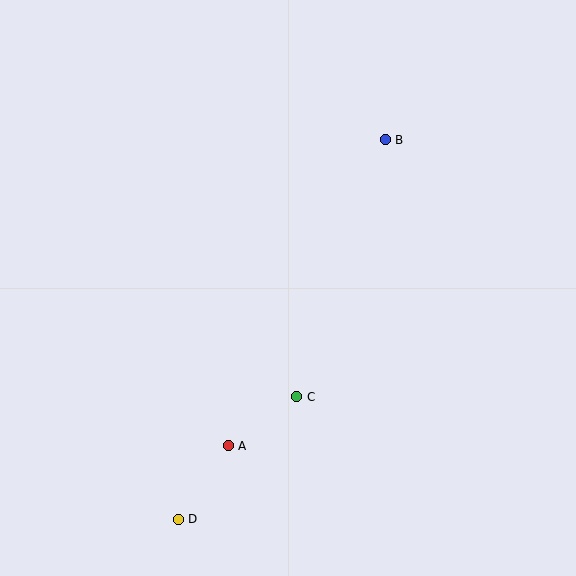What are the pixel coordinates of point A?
Point A is at (228, 446).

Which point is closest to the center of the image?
Point C at (297, 397) is closest to the center.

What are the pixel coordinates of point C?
Point C is at (297, 397).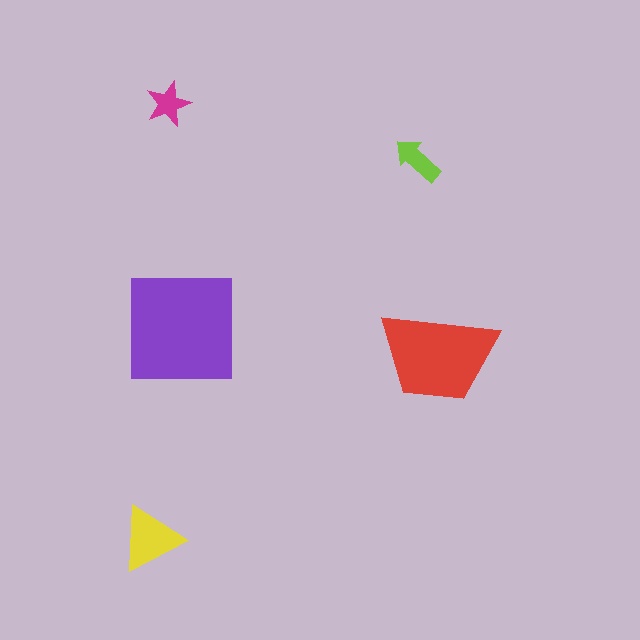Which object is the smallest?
The magenta star.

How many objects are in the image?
There are 5 objects in the image.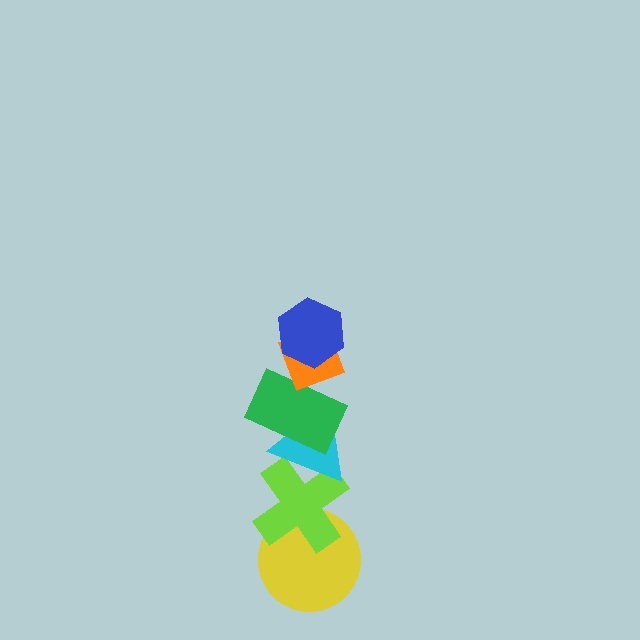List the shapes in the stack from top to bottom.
From top to bottom: the blue hexagon, the orange diamond, the green rectangle, the cyan triangle, the lime cross, the yellow circle.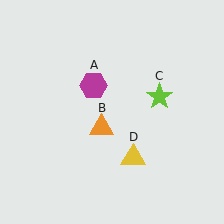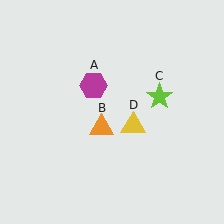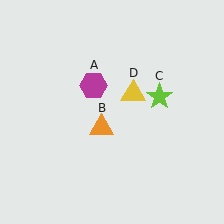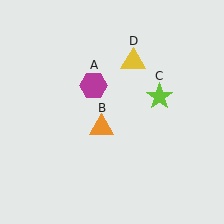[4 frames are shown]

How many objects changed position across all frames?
1 object changed position: yellow triangle (object D).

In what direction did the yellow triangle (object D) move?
The yellow triangle (object D) moved up.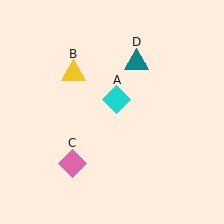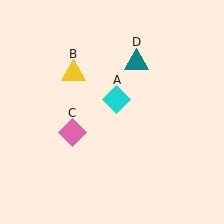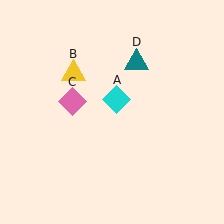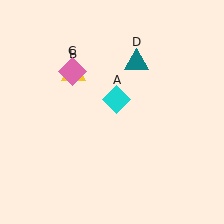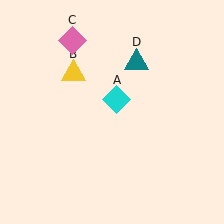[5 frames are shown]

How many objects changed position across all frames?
1 object changed position: pink diamond (object C).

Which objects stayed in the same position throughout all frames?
Cyan diamond (object A) and yellow triangle (object B) and teal triangle (object D) remained stationary.